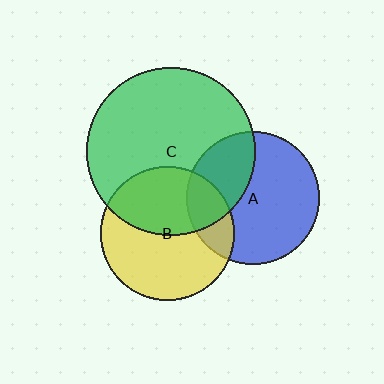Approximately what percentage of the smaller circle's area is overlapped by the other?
Approximately 35%.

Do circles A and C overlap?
Yes.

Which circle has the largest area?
Circle C (green).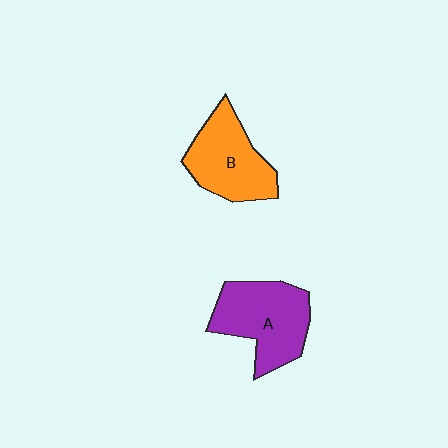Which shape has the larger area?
Shape A (purple).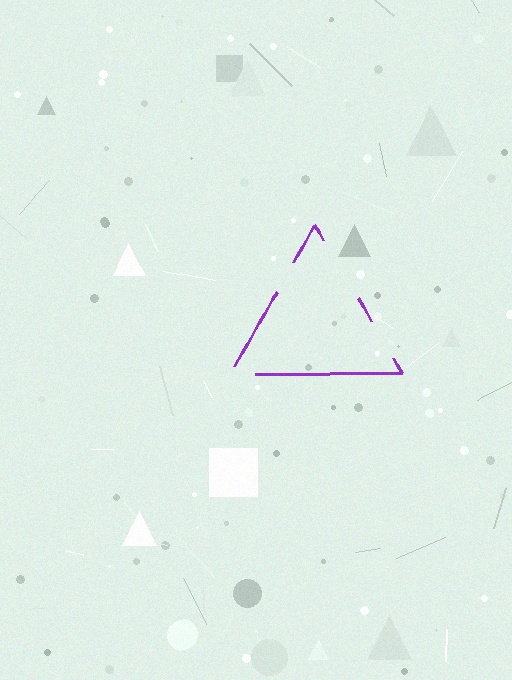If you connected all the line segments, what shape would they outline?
They would outline a triangle.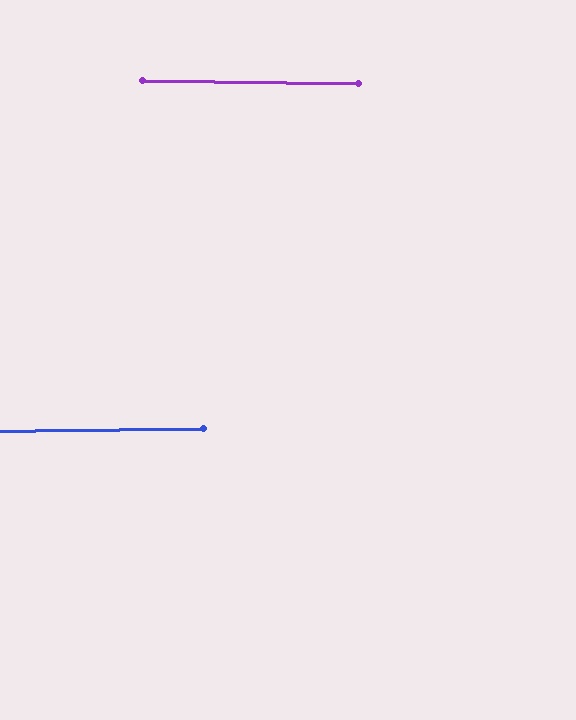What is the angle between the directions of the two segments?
Approximately 1 degree.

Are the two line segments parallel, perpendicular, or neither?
Parallel — their directions differ by only 1.4°.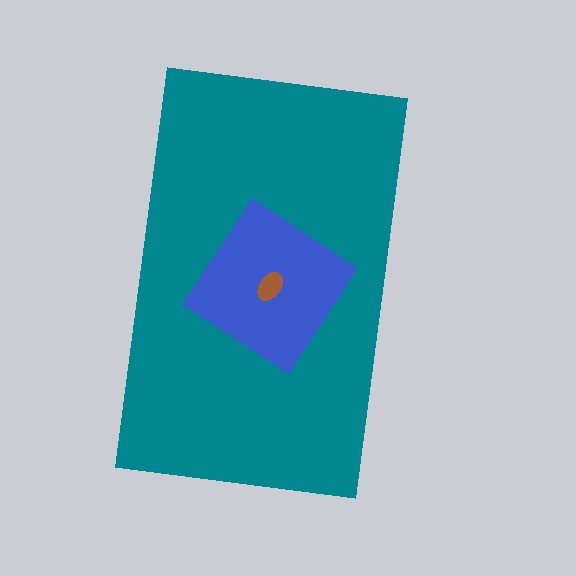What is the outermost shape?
The teal rectangle.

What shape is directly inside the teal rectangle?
The blue diamond.